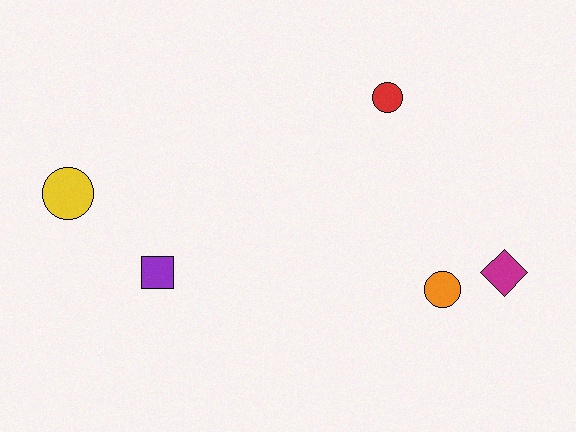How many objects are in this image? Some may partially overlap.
There are 5 objects.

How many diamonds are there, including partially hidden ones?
There is 1 diamond.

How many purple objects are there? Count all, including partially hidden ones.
There is 1 purple object.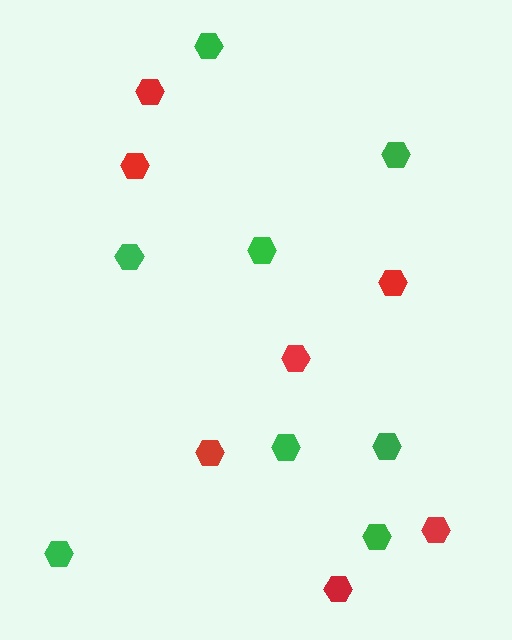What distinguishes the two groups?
There are 2 groups: one group of green hexagons (8) and one group of red hexagons (7).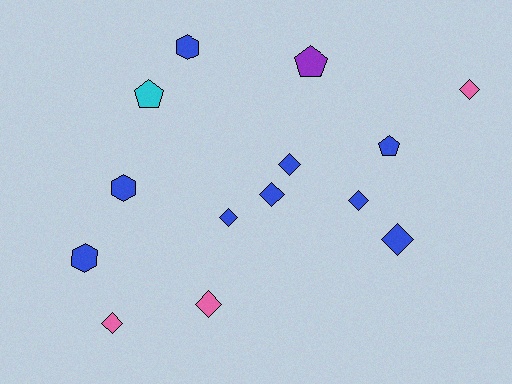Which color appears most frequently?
Blue, with 9 objects.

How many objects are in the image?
There are 14 objects.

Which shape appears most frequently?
Diamond, with 8 objects.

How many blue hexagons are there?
There are 3 blue hexagons.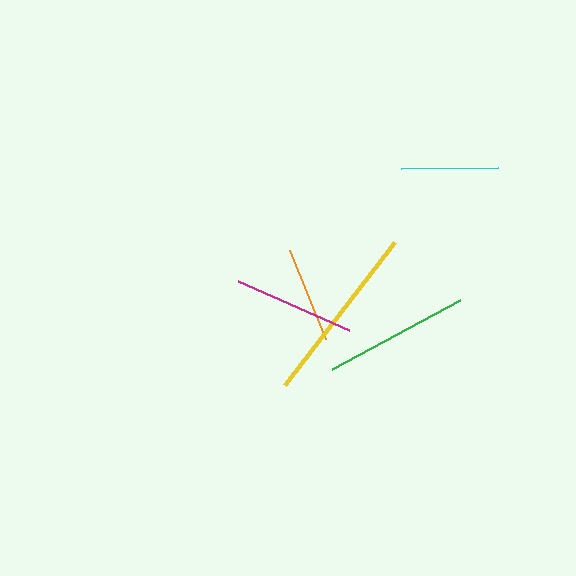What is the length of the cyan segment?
The cyan segment is approximately 97 pixels long.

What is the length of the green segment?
The green segment is approximately 145 pixels long.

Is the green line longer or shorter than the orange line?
The green line is longer than the orange line.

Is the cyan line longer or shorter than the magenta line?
The magenta line is longer than the cyan line.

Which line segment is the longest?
The yellow line is the longest at approximately 180 pixels.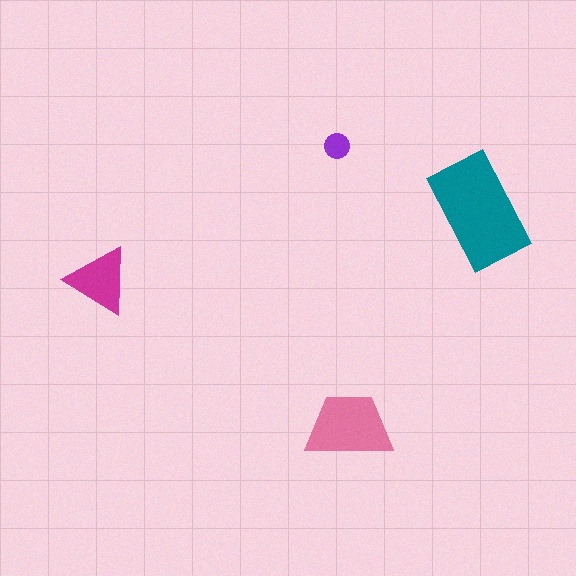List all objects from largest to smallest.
The teal rectangle, the pink trapezoid, the magenta triangle, the purple circle.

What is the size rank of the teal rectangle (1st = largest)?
1st.